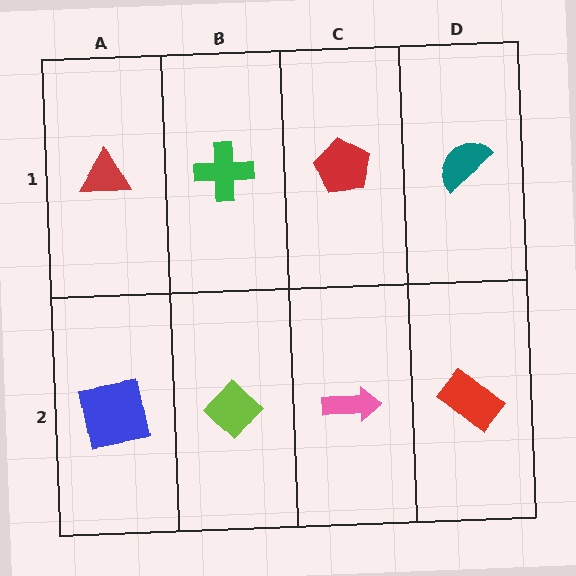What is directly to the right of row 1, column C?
A teal semicircle.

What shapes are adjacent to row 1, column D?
A red rectangle (row 2, column D), a red pentagon (row 1, column C).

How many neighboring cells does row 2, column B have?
3.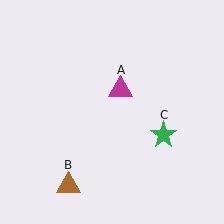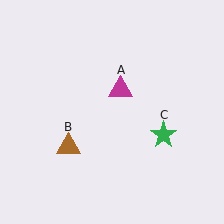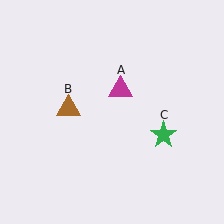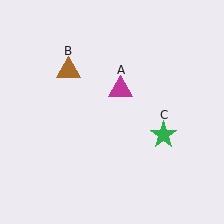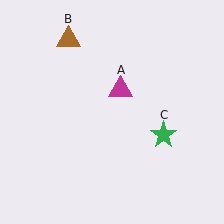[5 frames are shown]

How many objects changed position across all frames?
1 object changed position: brown triangle (object B).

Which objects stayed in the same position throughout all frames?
Magenta triangle (object A) and green star (object C) remained stationary.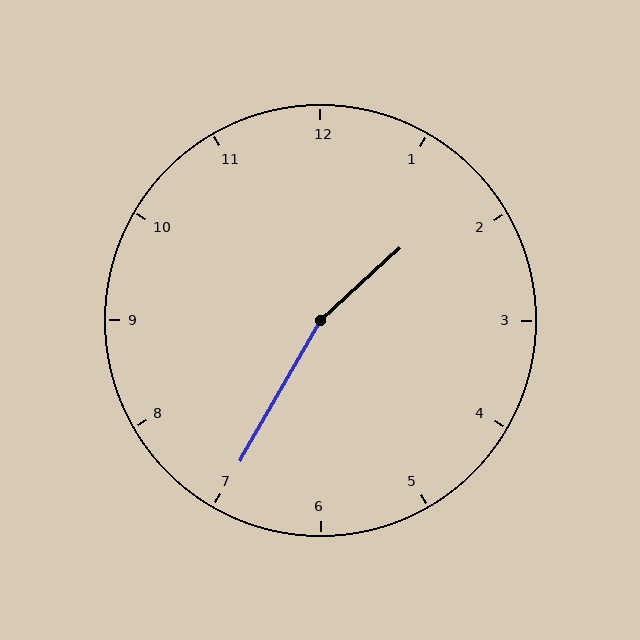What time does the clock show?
1:35.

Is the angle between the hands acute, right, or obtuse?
It is obtuse.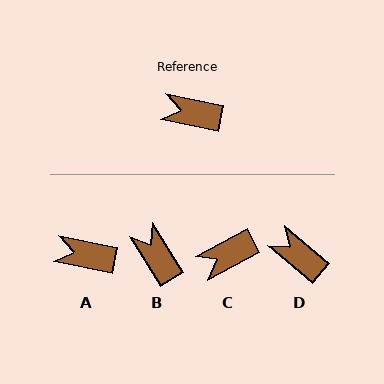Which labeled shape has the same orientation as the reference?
A.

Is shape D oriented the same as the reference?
No, it is off by about 29 degrees.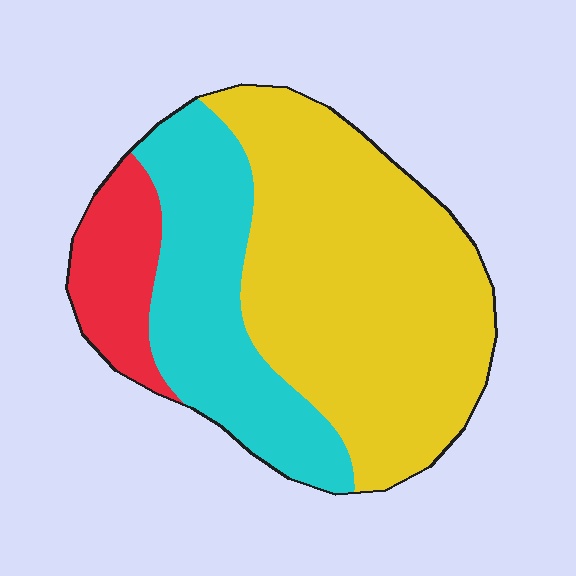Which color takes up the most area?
Yellow, at roughly 55%.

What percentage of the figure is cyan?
Cyan takes up between a quarter and a half of the figure.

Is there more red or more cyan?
Cyan.